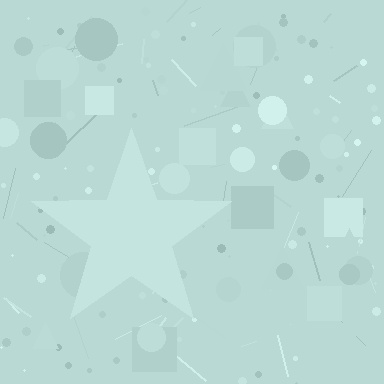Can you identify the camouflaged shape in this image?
The camouflaged shape is a star.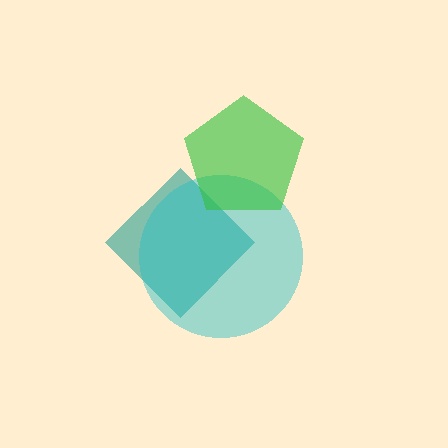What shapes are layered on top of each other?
The layered shapes are: a teal diamond, a cyan circle, a green pentagon.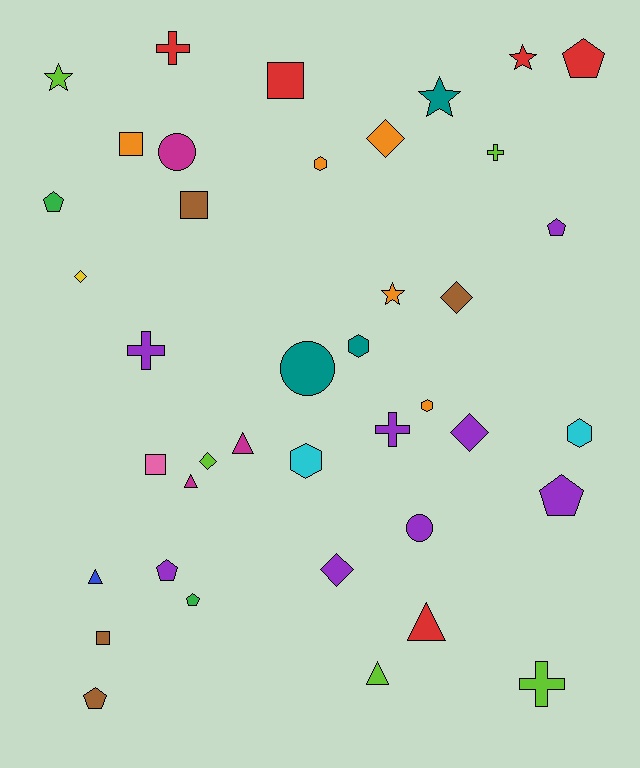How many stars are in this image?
There are 4 stars.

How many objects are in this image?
There are 40 objects.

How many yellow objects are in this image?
There is 1 yellow object.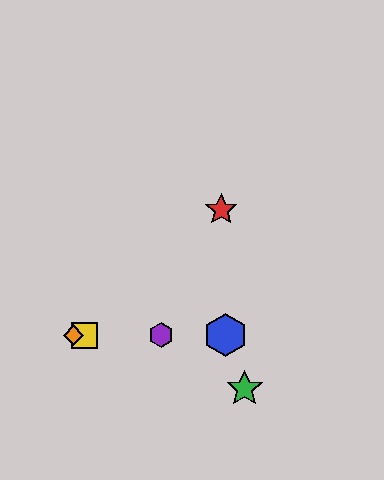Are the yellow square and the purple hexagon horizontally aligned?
Yes, both are at y≈335.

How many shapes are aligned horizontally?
4 shapes (the blue hexagon, the yellow square, the purple hexagon, the orange diamond) are aligned horizontally.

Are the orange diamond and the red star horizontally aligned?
No, the orange diamond is at y≈335 and the red star is at y≈210.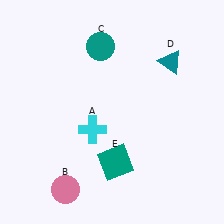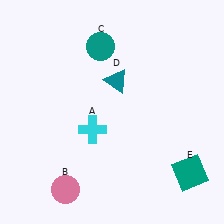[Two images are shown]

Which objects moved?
The objects that moved are: the teal triangle (D), the teal square (E).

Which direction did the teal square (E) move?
The teal square (E) moved right.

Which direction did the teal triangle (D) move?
The teal triangle (D) moved left.